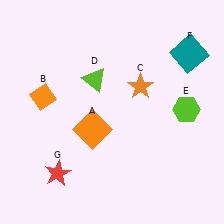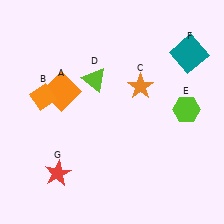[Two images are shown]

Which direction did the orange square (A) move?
The orange square (A) moved up.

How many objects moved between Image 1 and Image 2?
1 object moved between the two images.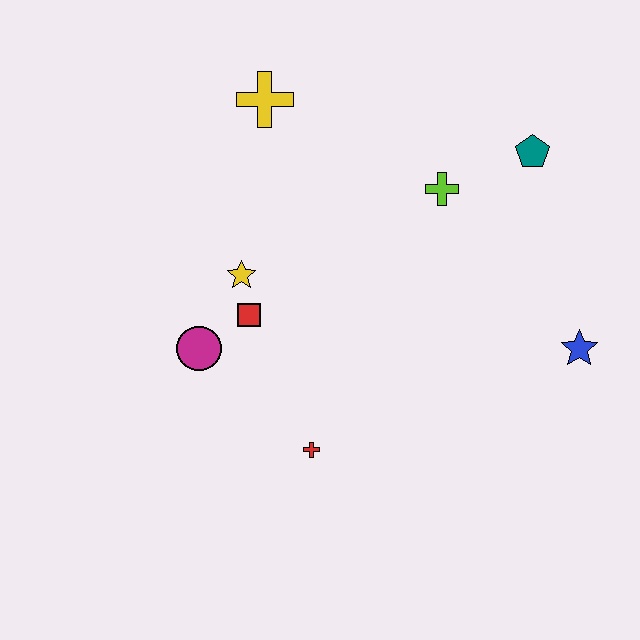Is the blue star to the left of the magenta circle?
No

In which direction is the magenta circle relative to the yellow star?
The magenta circle is below the yellow star.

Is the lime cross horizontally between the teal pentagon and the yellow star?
Yes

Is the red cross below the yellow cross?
Yes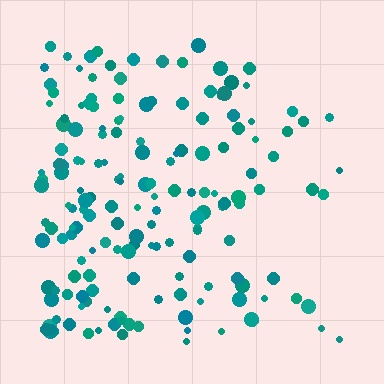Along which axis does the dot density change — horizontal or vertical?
Horizontal.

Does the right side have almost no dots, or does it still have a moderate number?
Still a moderate number, just noticeably fewer than the left.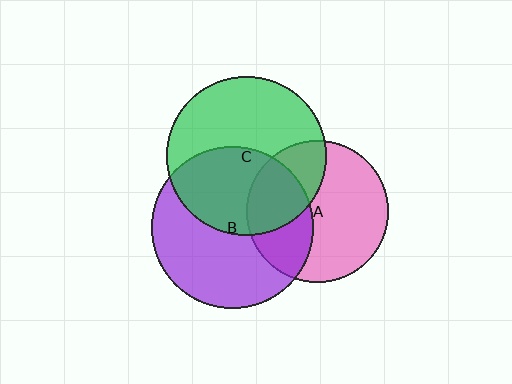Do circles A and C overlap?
Yes.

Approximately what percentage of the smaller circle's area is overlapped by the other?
Approximately 30%.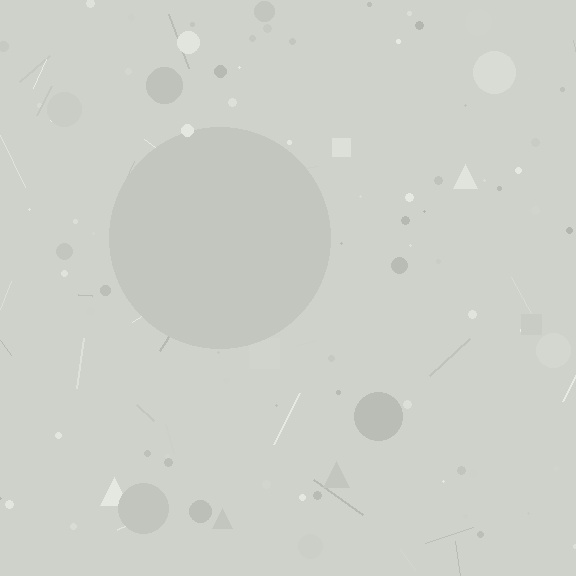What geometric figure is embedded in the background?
A circle is embedded in the background.